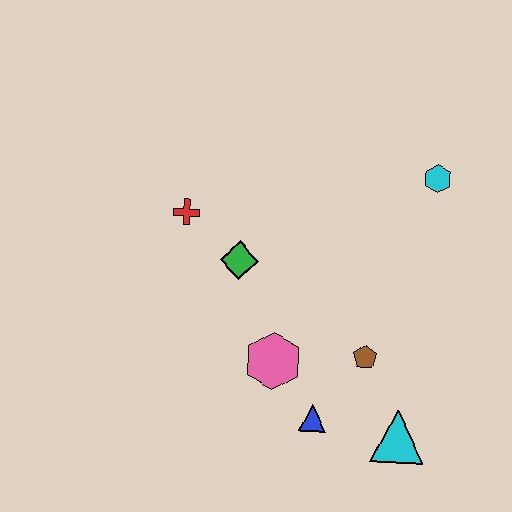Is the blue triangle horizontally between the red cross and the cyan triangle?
Yes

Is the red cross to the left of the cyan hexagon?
Yes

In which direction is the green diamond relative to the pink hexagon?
The green diamond is above the pink hexagon.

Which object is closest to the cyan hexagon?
The brown pentagon is closest to the cyan hexagon.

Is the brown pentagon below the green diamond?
Yes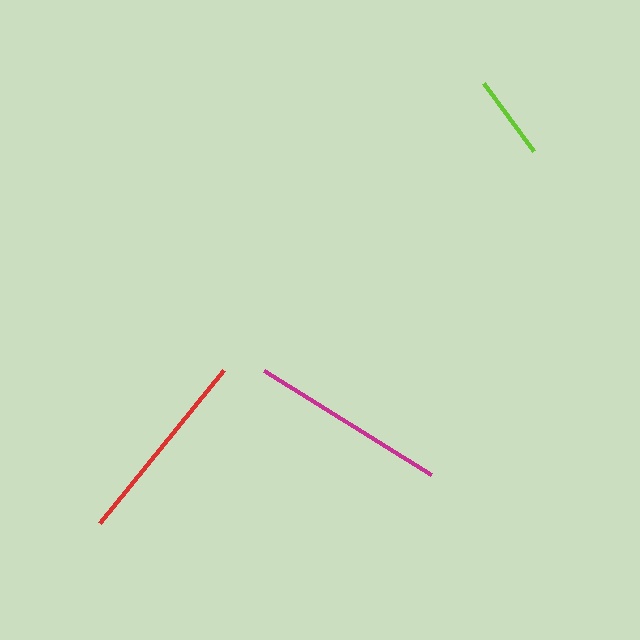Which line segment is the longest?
The red line is the longest at approximately 197 pixels.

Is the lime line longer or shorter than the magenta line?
The magenta line is longer than the lime line.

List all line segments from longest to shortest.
From longest to shortest: red, magenta, lime.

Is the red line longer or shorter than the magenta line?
The red line is longer than the magenta line.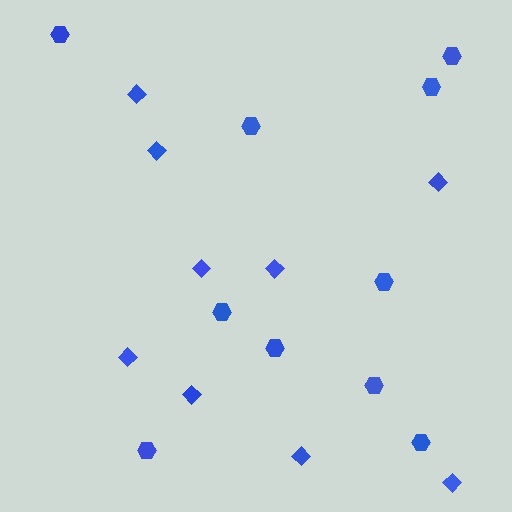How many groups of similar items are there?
There are 2 groups: one group of hexagons (10) and one group of diamonds (9).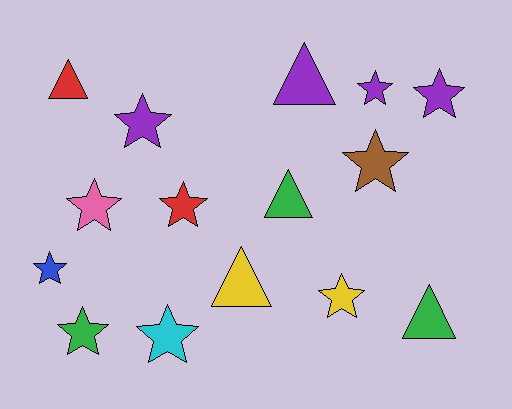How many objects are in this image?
There are 15 objects.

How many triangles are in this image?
There are 5 triangles.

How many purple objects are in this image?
There are 4 purple objects.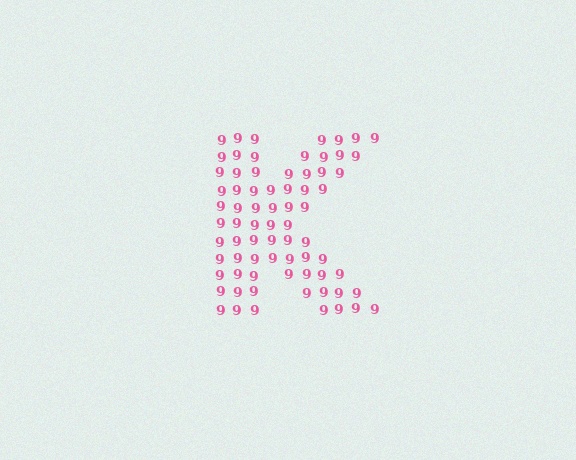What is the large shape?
The large shape is the letter K.